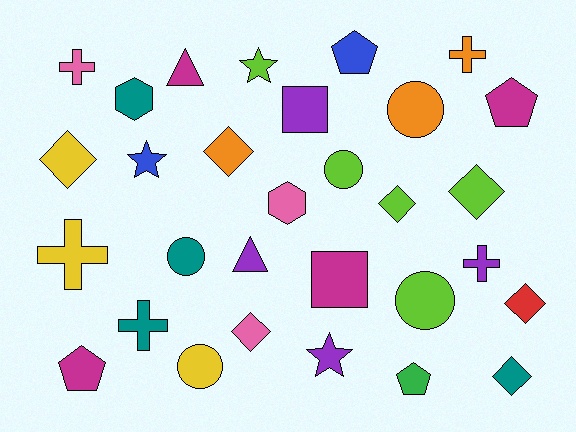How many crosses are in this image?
There are 5 crosses.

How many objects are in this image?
There are 30 objects.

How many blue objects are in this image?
There are 2 blue objects.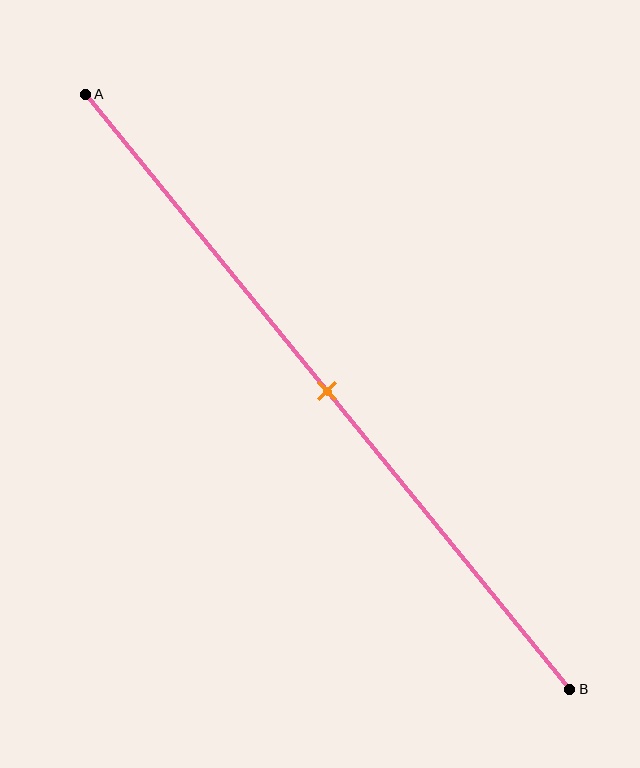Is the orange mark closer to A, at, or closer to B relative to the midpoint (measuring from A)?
The orange mark is approximately at the midpoint of segment AB.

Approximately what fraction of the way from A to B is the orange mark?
The orange mark is approximately 50% of the way from A to B.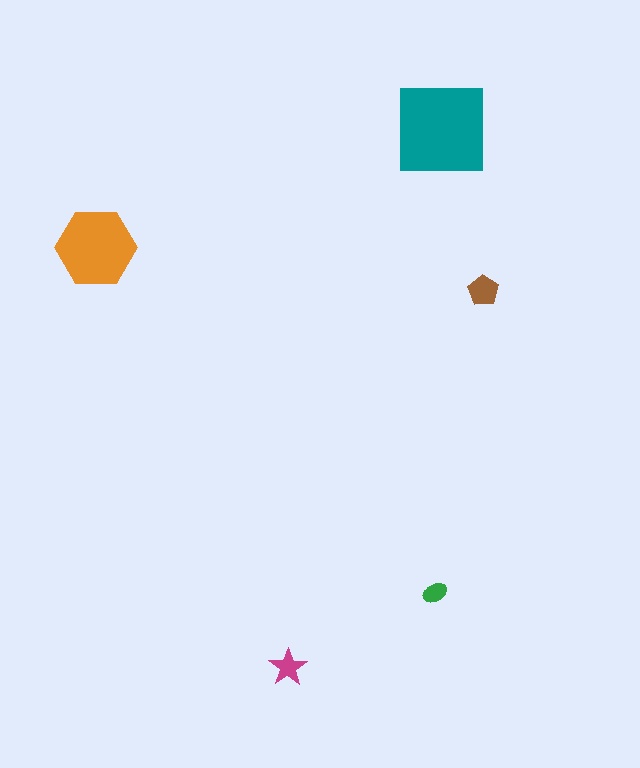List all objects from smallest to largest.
The green ellipse, the magenta star, the brown pentagon, the orange hexagon, the teal square.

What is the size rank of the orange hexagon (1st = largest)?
2nd.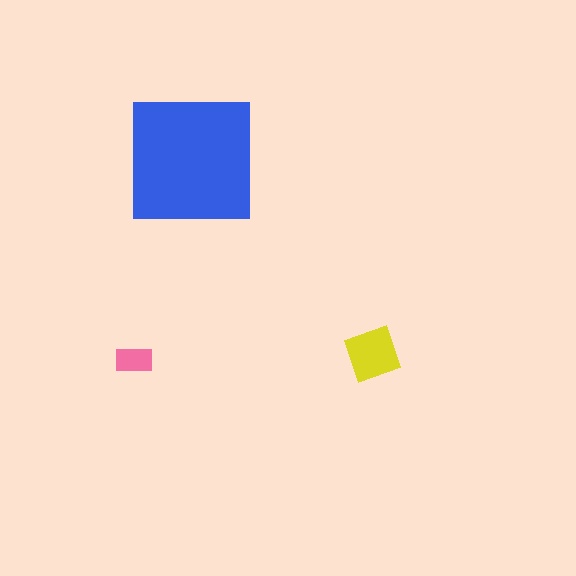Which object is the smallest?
The pink rectangle.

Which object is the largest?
The blue square.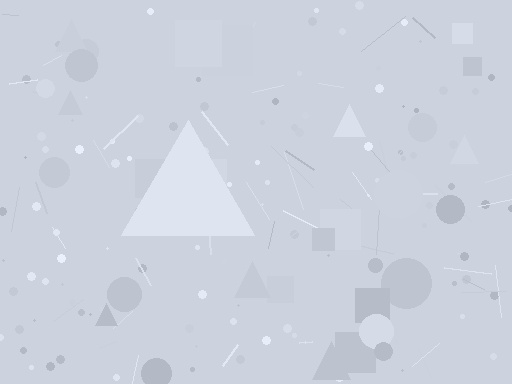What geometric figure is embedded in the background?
A triangle is embedded in the background.